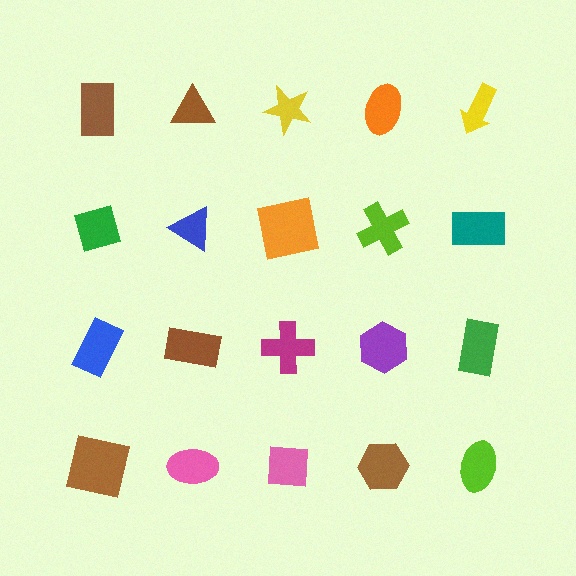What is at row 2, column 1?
A green diamond.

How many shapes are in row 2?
5 shapes.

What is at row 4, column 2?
A pink ellipse.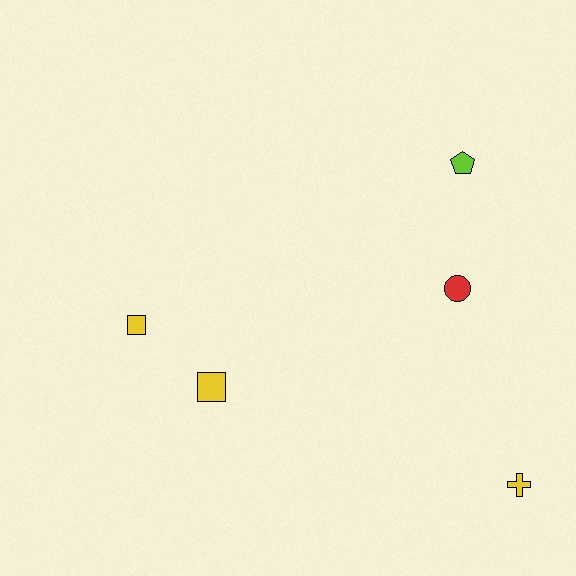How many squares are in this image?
There are 2 squares.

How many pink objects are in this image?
There are no pink objects.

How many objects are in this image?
There are 5 objects.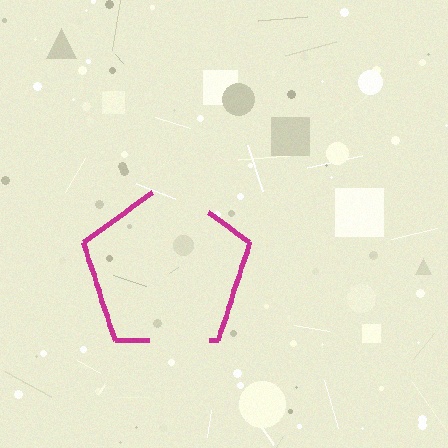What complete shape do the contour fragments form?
The contour fragments form a pentagon.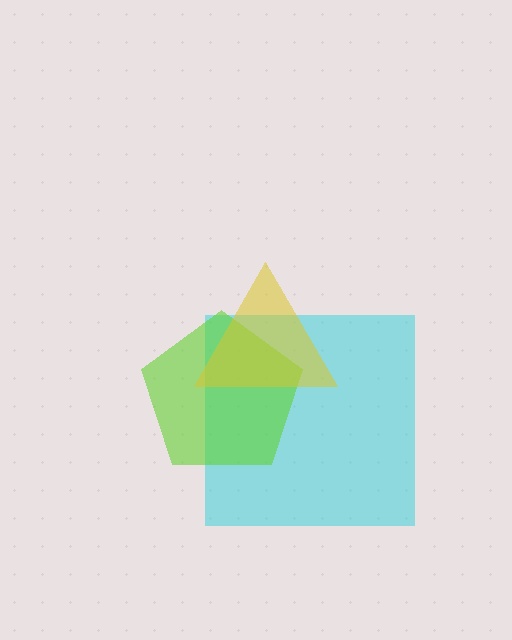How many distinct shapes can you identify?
There are 3 distinct shapes: a cyan square, a lime pentagon, a yellow triangle.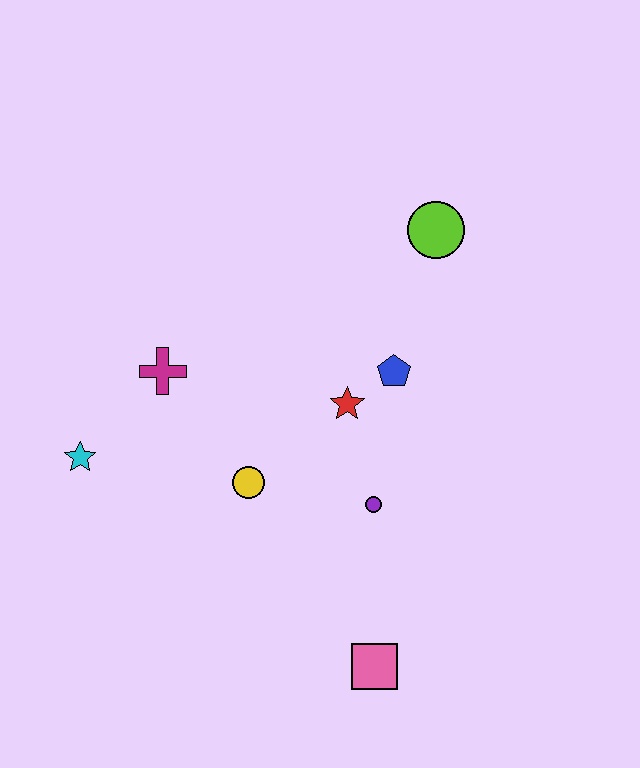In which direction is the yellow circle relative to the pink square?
The yellow circle is above the pink square.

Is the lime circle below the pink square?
No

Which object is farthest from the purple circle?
The cyan star is farthest from the purple circle.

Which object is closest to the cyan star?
The magenta cross is closest to the cyan star.